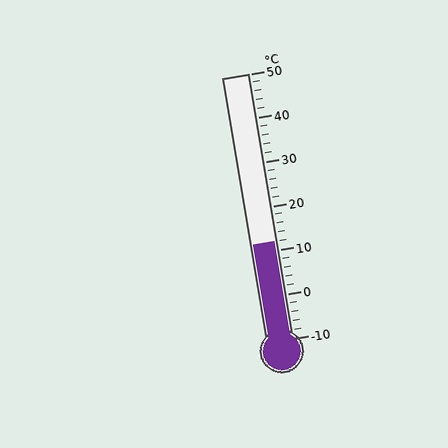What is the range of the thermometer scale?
The thermometer scale ranges from -10°C to 50°C.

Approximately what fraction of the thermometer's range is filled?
The thermometer is filled to approximately 35% of its range.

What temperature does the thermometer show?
The thermometer shows approximately 12°C.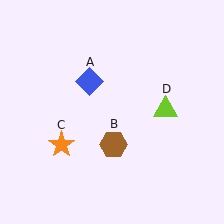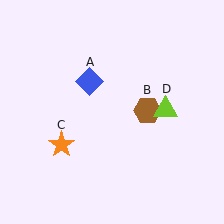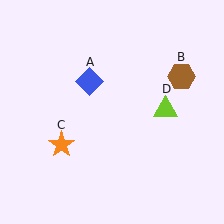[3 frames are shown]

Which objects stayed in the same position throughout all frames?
Blue diamond (object A) and orange star (object C) and lime triangle (object D) remained stationary.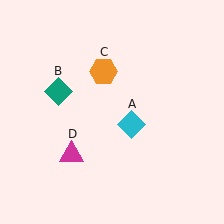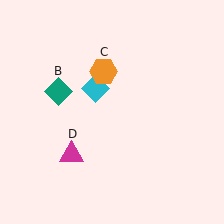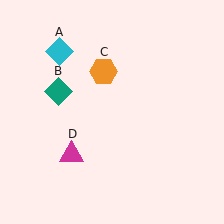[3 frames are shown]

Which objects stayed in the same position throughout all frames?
Teal diamond (object B) and orange hexagon (object C) and magenta triangle (object D) remained stationary.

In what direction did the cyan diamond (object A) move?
The cyan diamond (object A) moved up and to the left.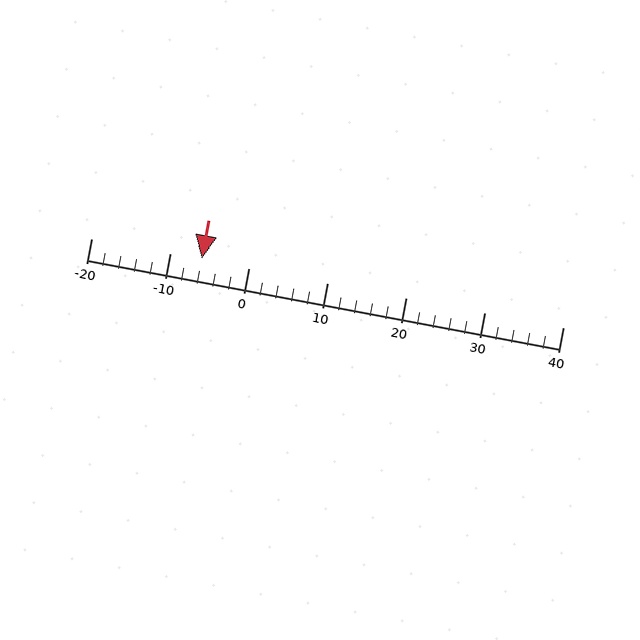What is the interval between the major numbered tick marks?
The major tick marks are spaced 10 units apart.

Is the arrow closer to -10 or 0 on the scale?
The arrow is closer to -10.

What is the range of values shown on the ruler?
The ruler shows values from -20 to 40.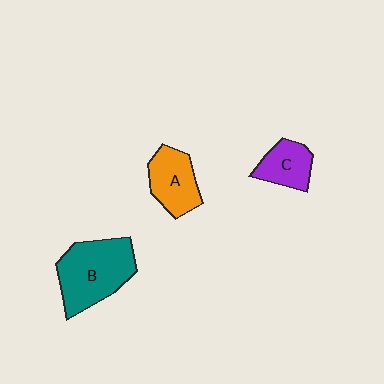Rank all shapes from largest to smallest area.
From largest to smallest: B (teal), A (orange), C (purple).